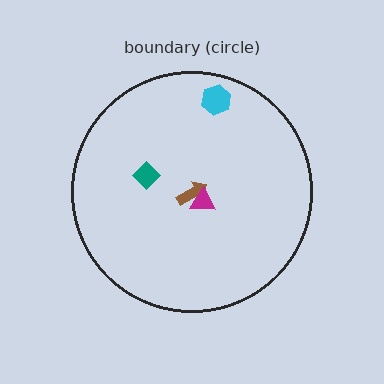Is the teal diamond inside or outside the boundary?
Inside.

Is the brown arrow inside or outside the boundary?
Inside.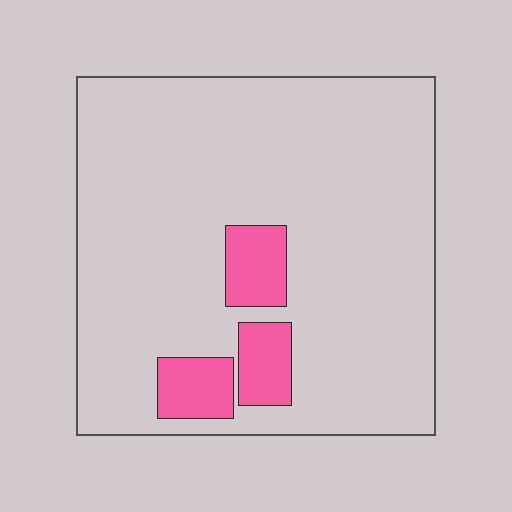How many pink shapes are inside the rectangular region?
3.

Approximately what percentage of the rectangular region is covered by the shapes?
Approximately 10%.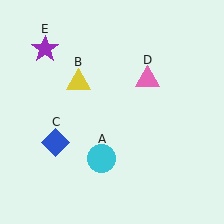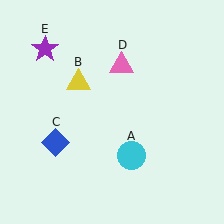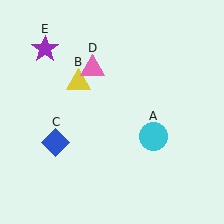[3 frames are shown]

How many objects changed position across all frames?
2 objects changed position: cyan circle (object A), pink triangle (object D).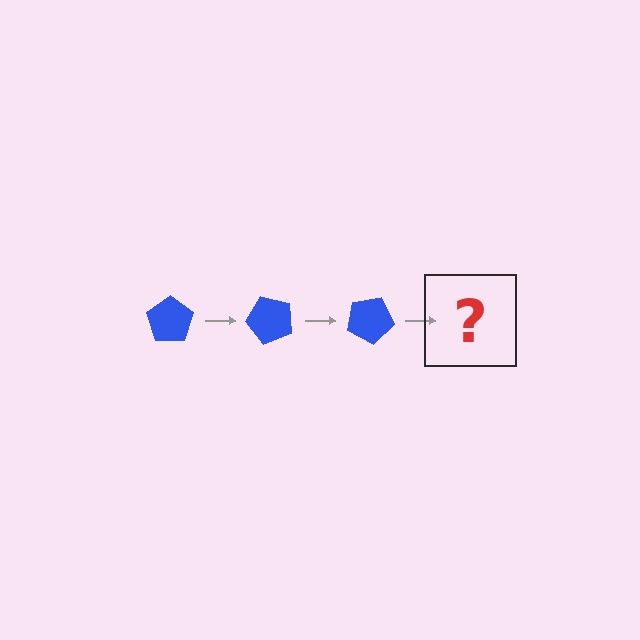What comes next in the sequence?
The next element should be a blue pentagon rotated 150 degrees.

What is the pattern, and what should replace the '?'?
The pattern is that the pentagon rotates 50 degrees each step. The '?' should be a blue pentagon rotated 150 degrees.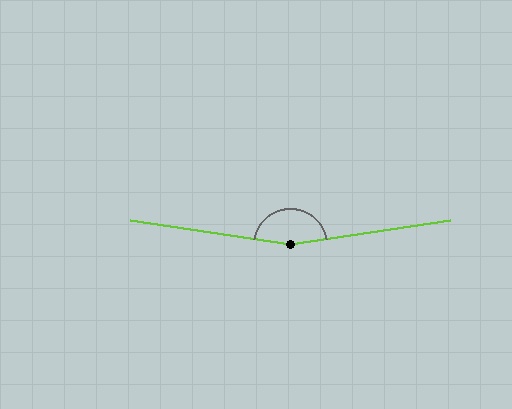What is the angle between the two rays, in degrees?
Approximately 163 degrees.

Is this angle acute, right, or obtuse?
It is obtuse.